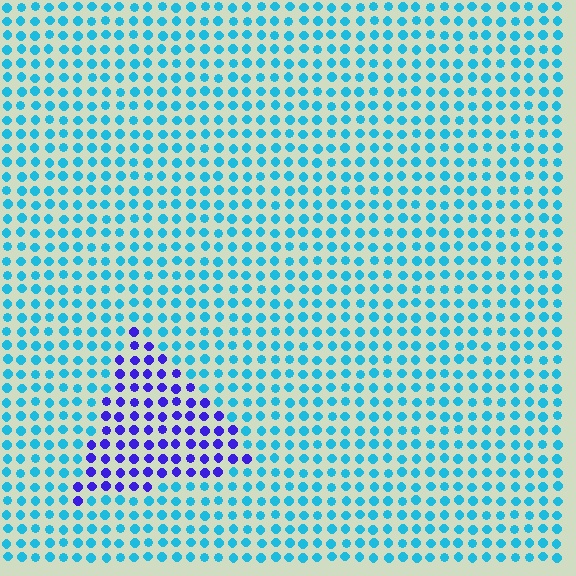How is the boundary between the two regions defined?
The boundary is defined purely by a slight shift in hue (about 58 degrees). Spacing, size, and orientation are identical on both sides.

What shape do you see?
I see a triangle.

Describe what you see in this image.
The image is filled with small cyan elements in a uniform arrangement. A triangle-shaped region is visible where the elements are tinted to a slightly different hue, forming a subtle color boundary.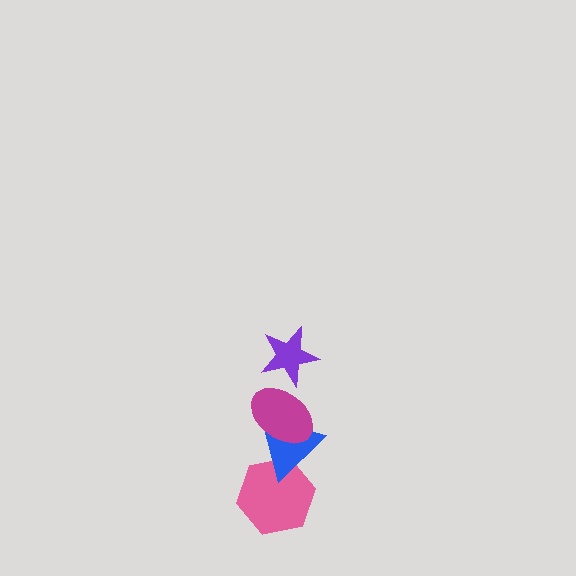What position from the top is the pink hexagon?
The pink hexagon is 4th from the top.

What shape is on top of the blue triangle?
The magenta ellipse is on top of the blue triangle.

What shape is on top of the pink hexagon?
The blue triangle is on top of the pink hexagon.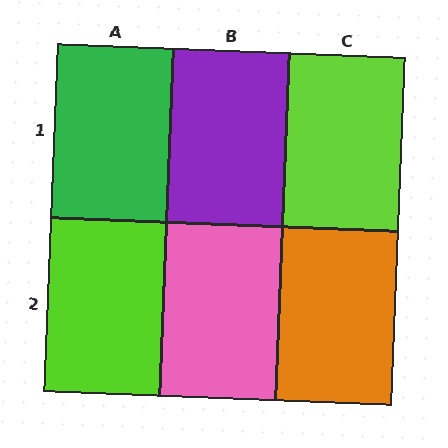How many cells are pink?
1 cell is pink.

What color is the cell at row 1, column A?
Green.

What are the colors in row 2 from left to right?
Lime, pink, orange.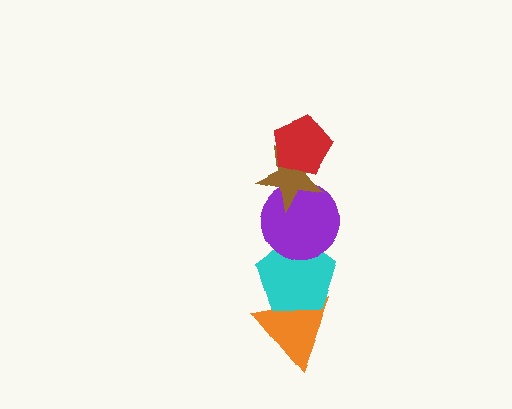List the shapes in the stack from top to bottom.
From top to bottom: the red pentagon, the brown star, the purple circle, the cyan pentagon, the orange triangle.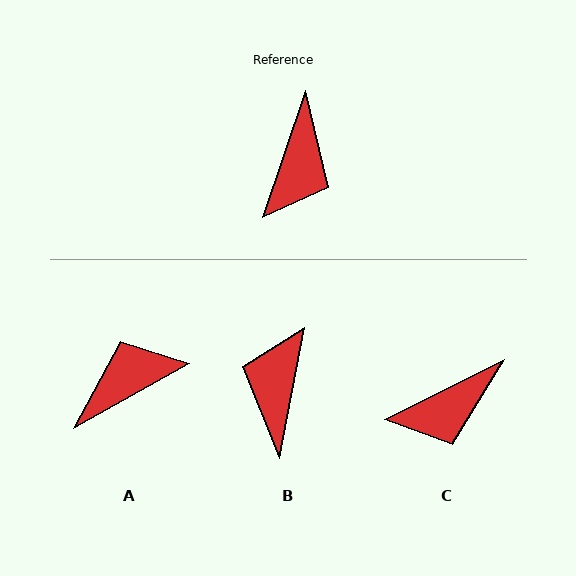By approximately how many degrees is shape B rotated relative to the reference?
Approximately 172 degrees clockwise.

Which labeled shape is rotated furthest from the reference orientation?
B, about 172 degrees away.